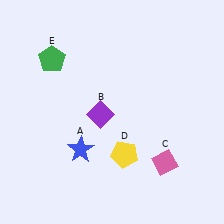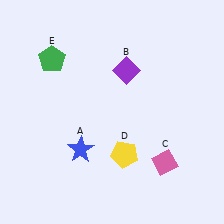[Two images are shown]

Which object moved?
The purple diamond (B) moved up.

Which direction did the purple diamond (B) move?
The purple diamond (B) moved up.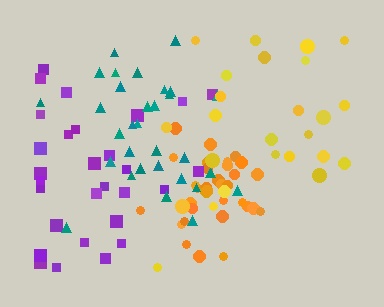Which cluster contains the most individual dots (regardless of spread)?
Orange (34).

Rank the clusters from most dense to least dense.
orange, teal, yellow, purple.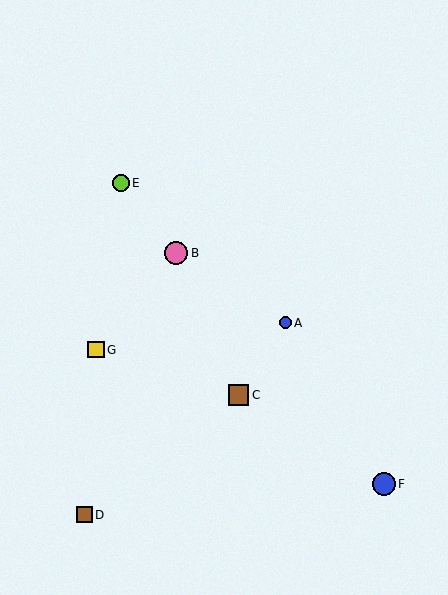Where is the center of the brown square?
The center of the brown square is at (84, 515).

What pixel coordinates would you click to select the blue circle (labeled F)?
Click at (384, 484) to select the blue circle F.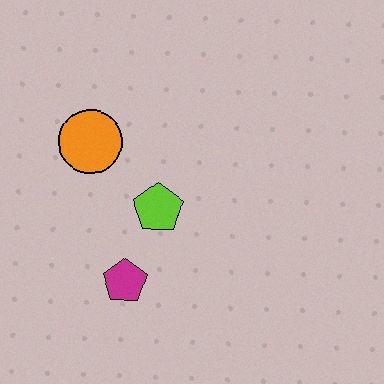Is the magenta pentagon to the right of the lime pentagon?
No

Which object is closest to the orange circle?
The lime pentagon is closest to the orange circle.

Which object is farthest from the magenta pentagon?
The orange circle is farthest from the magenta pentagon.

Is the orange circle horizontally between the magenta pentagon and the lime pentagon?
No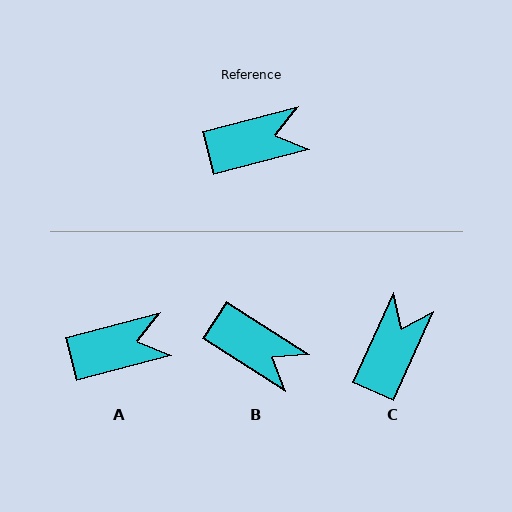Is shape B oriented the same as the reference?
No, it is off by about 47 degrees.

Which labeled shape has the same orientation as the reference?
A.